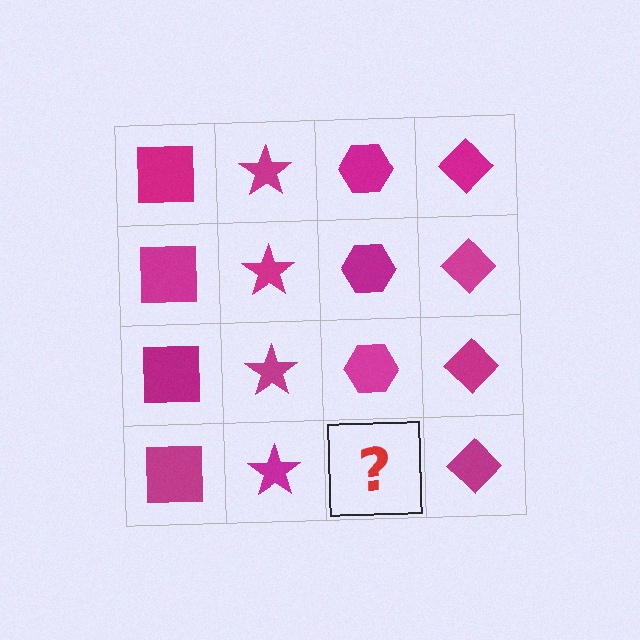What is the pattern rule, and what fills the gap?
The rule is that each column has a consistent shape. The gap should be filled with a magenta hexagon.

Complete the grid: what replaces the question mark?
The question mark should be replaced with a magenta hexagon.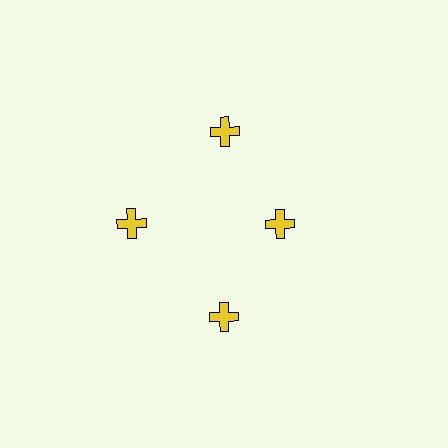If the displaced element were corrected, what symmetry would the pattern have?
It would have 4-fold rotational symmetry — the pattern would map onto itself every 90 degrees.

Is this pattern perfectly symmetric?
No. The 4 yellow crosses are arranged in a ring, but one element near the 3 o'clock position is pulled inward toward the center, breaking the 4-fold rotational symmetry.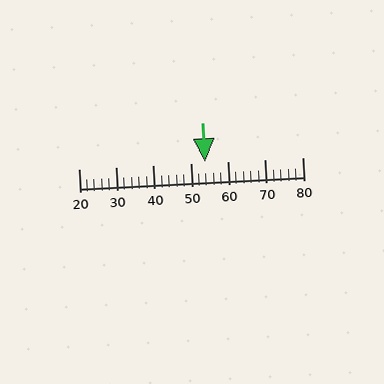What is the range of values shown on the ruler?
The ruler shows values from 20 to 80.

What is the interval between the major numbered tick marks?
The major tick marks are spaced 10 units apart.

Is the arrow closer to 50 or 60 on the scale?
The arrow is closer to 50.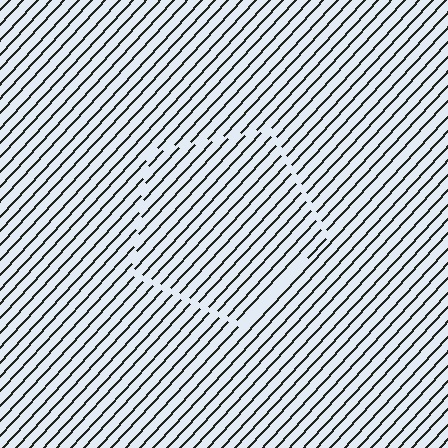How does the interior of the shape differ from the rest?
The interior of the shape contains the same grating, shifted by half a period — the contour is defined by the phase discontinuity where line-ends from the inner and outer gratings abut.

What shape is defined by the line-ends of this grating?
An illusory pentagon. The interior of the shape contains the same grating, shifted by half a period — the contour is defined by the phase discontinuity where line-ends from the inner and outer gratings abut.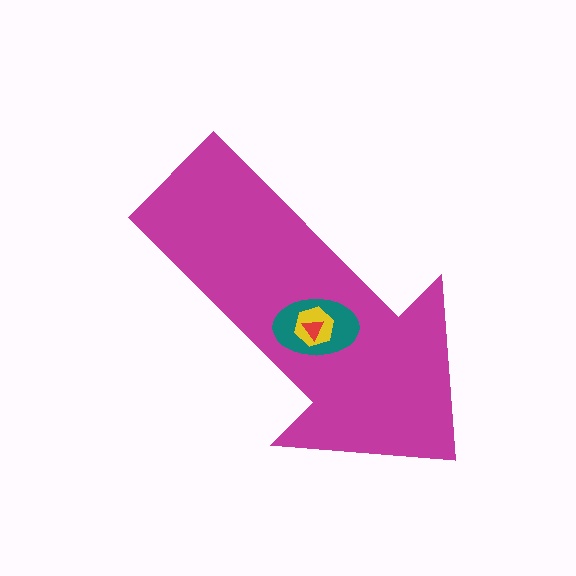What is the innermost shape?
The red triangle.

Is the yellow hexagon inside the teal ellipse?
Yes.